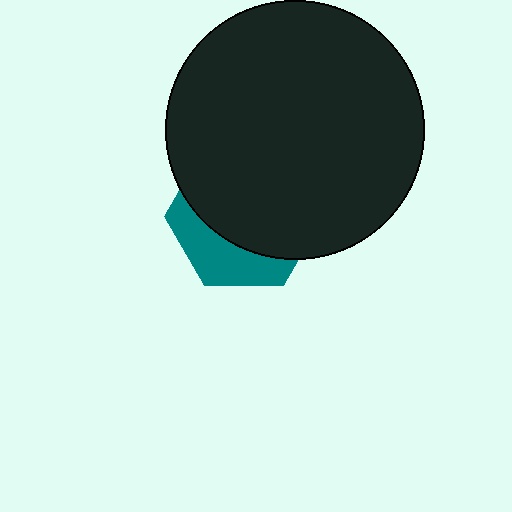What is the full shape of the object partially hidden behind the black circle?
The partially hidden object is a teal hexagon.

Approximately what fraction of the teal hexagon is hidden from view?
Roughly 69% of the teal hexagon is hidden behind the black circle.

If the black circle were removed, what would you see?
You would see the complete teal hexagon.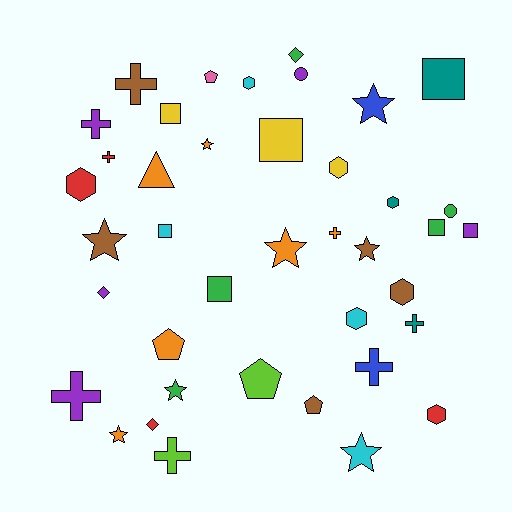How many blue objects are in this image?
There are 2 blue objects.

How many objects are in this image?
There are 40 objects.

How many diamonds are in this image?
There are 3 diamonds.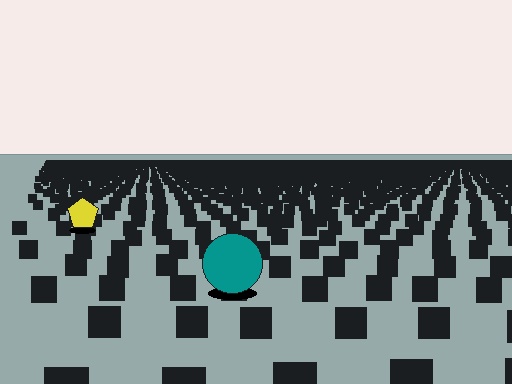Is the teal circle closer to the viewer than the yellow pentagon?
Yes. The teal circle is closer — you can tell from the texture gradient: the ground texture is coarser near it.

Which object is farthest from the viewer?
The yellow pentagon is farthest from the viewer. It appears smaller and the ground texture around it is denser.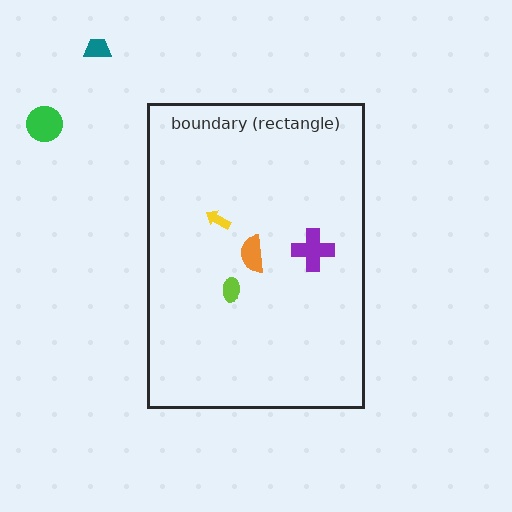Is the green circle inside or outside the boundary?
Outside.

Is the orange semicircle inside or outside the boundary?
Inside.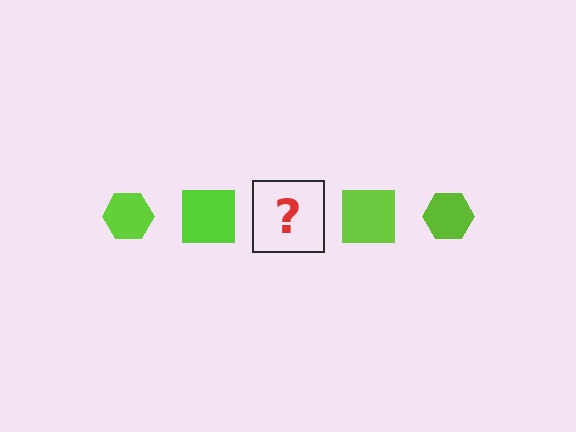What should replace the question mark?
The question mark should be replaced with a lime hexagon.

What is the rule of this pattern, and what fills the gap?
The rule is that the pattern cycles through hexagon, square shapes in lime. The gap should be filled with a lime hexagon.